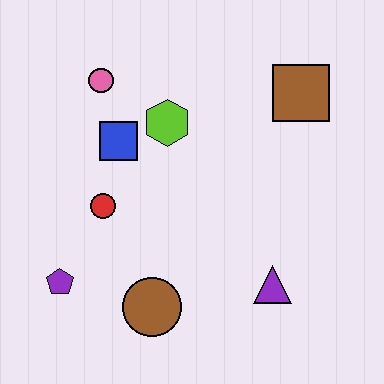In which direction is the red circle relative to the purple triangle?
The red circle is to the left of the purple triangle.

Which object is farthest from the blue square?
The purple triangle is farthest from the blue square.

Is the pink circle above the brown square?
Yes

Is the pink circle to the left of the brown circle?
Yes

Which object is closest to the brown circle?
The purple pentagon is closest to the brown circle.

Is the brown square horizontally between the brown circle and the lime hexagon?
No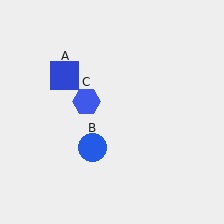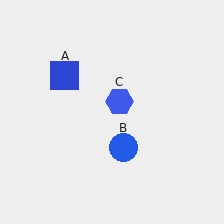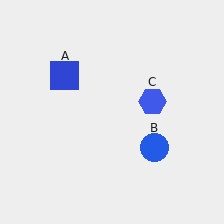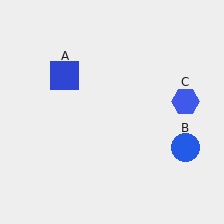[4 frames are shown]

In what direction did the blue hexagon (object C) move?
The blue hexagon (object C) moved right.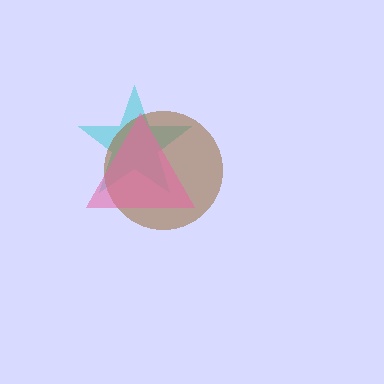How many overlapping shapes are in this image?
There are 3 overlapping shapes in the image.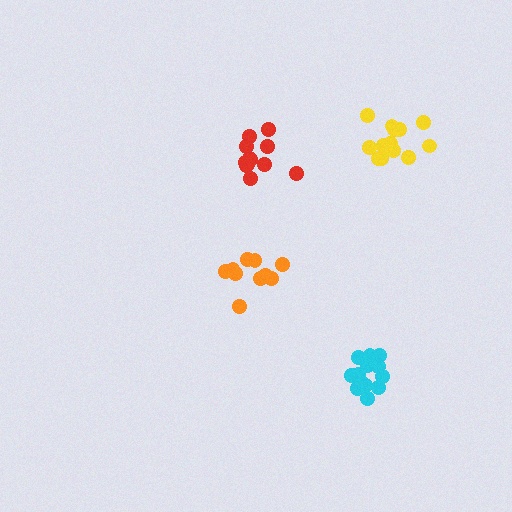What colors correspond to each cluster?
The clusters are colored: red, cyan, orange, yellow.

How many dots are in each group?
Group 1: 12 dots, Group 2: 14 dots, Group 3: 10 dots, Group 4: 13 dots (49 total).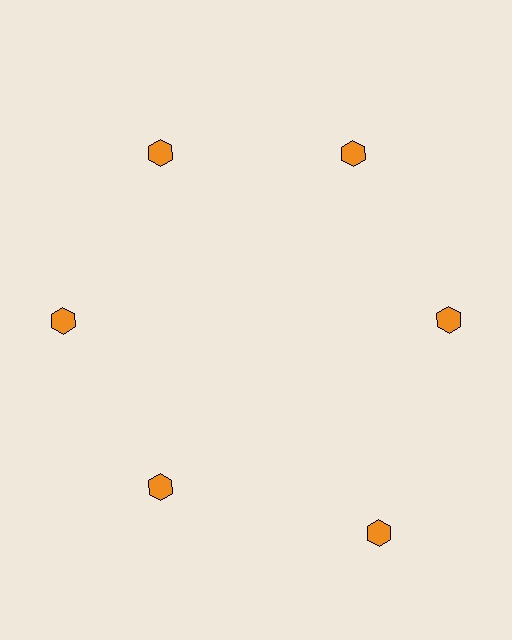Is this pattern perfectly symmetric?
No. The 6 orange hexagons are arranged in a ring, but one element near the 5 o'clock position is pushed outward from the center, breaking the 6-fold rotational symmetry.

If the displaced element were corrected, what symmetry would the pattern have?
It would have 6-fold rotational symmetry — the pattern would map onto itself every 60 degrees.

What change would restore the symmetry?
The symmetry would be restored by moving it inward, back onto the ring so that all 6 hexagons sit at equal angles and equal distance from the center.